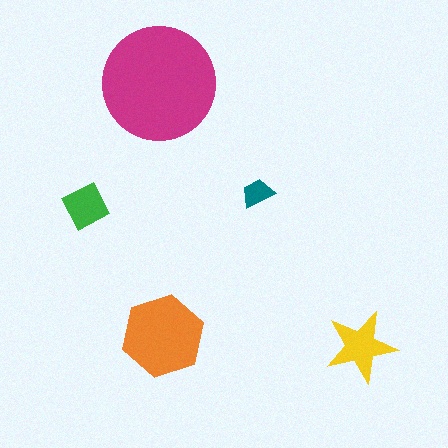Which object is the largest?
The magenta circle.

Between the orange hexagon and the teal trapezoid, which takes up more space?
The orange hexagon.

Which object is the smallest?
The teal trapezoid.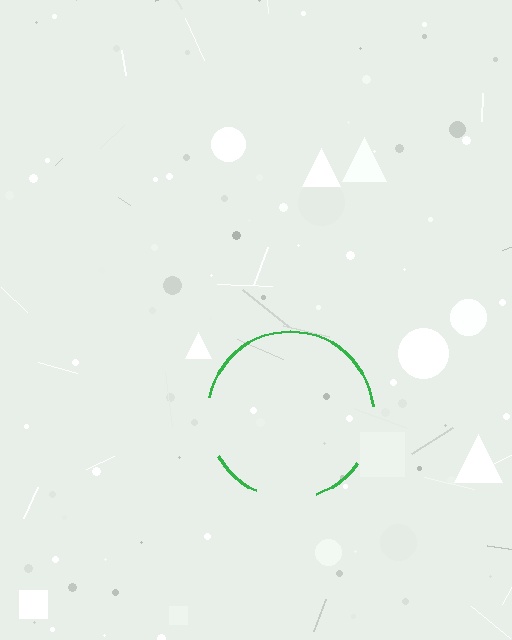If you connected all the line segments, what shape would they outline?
They would outline a circle.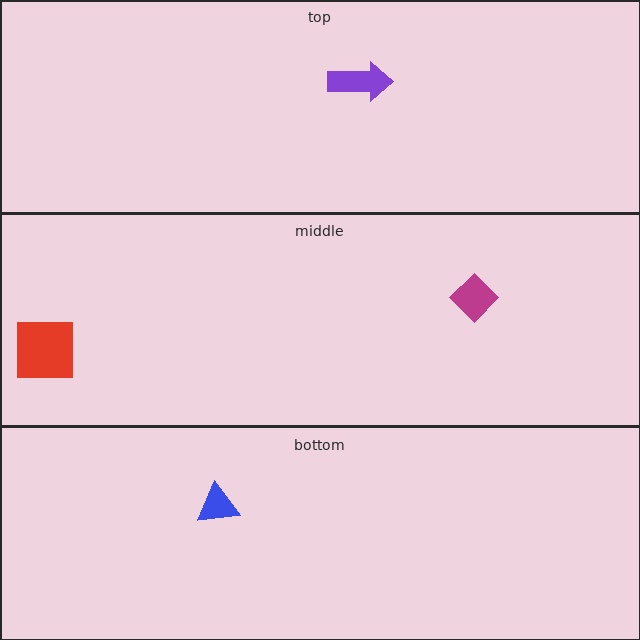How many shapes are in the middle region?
2.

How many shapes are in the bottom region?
1.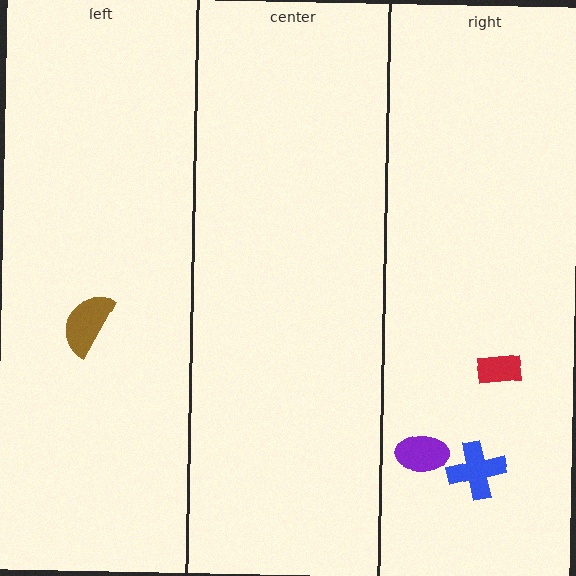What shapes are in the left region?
The brown semicircle.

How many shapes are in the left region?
1.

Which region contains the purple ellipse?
The right region.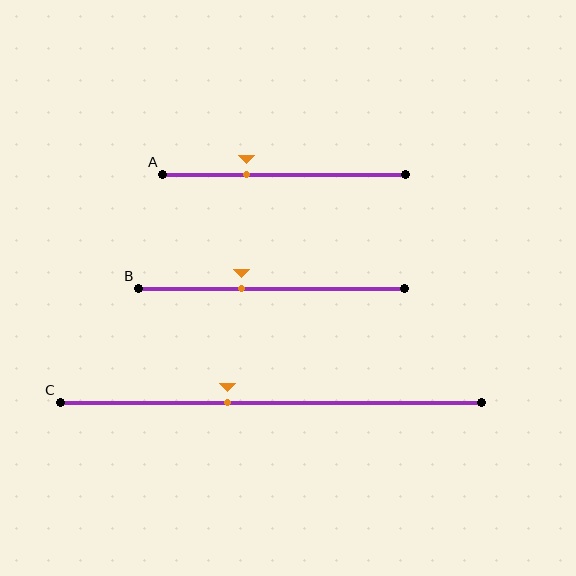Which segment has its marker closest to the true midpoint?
Segment C has its marker closest to the true midpoint.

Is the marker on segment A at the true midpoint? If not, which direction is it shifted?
No, the marker on segment A is shifted to the left by about 16% of the segment length.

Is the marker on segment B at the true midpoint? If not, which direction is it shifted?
No, the marker on segment B is shifted to the left by about 11% of the segment length.